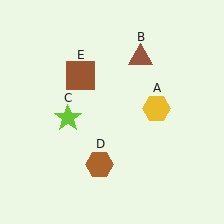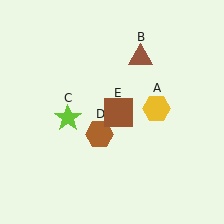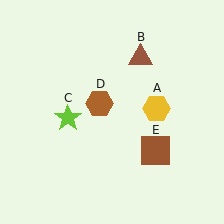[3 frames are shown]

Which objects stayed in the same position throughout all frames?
Yellow hexagon (object A) and brown triangle (object B) and lime star (object C) remained stationary.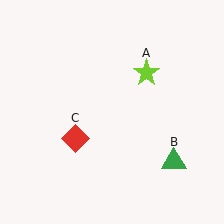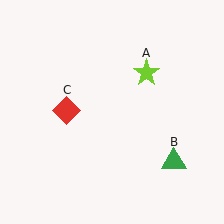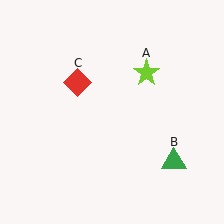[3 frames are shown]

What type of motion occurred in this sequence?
The red diamond (object C) rotated clockwise around the center of the scene.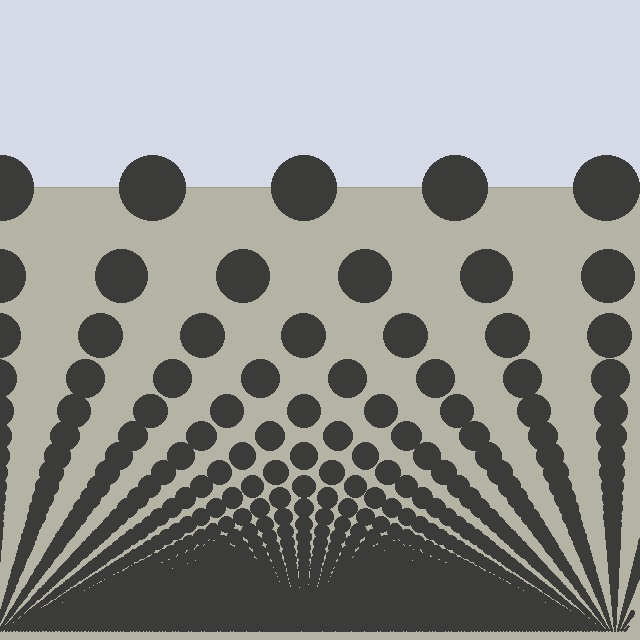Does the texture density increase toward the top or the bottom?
Density increases toward the bottom.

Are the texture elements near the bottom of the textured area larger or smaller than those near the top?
Smaller. The gradient is inverted — elements near the bottom are smaller and denser.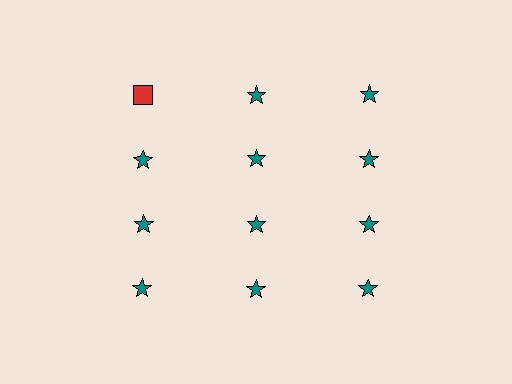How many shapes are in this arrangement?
There are 12 shapes arranged in a grid pattern.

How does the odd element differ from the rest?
It differs in both color (red instead of teal) and shape (square instead of star).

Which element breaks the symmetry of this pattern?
The red square in the top row, leftmost column breaks the symmetry. All other shapes are teal stars.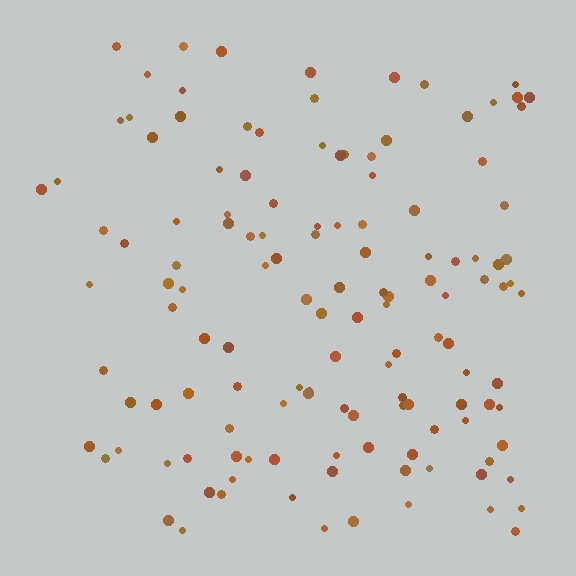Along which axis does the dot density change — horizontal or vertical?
Horizontal.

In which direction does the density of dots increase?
From left to right, with the right side densest.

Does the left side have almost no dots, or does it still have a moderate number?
Still a moderate number, just noticeably fewer than the right.